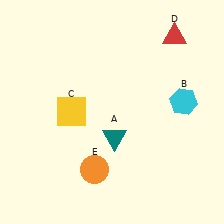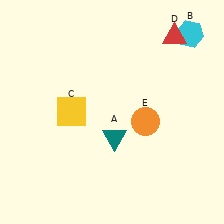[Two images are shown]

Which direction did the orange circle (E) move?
The orange circle (E) moved right.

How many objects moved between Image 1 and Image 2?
2 objects moved between the two images.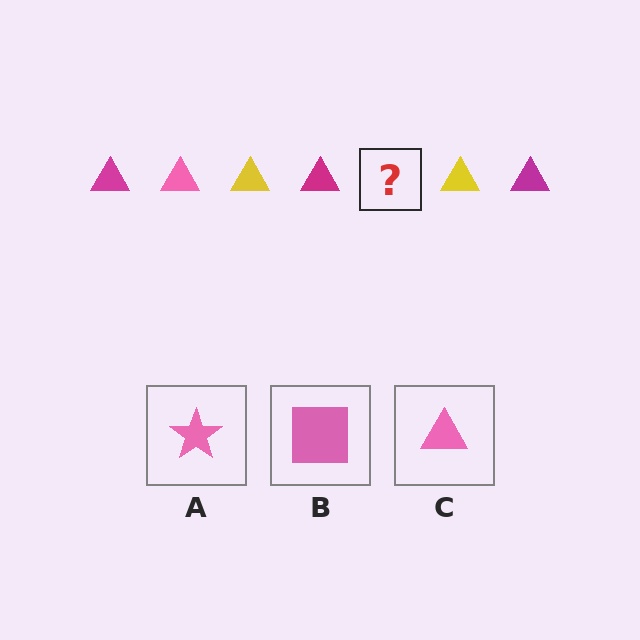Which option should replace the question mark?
Option C.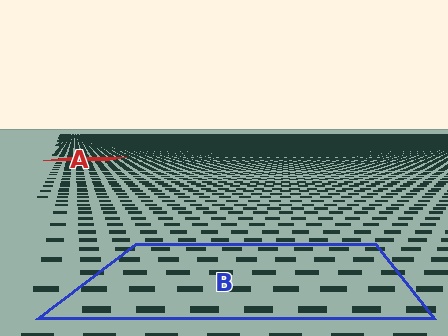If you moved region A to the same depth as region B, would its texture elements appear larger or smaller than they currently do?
They would appear larger. At a closer depth, the same texture elements are projected at a bigger on-screen size.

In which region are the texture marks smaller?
The texture marks are smaller in region A, because it is farther away.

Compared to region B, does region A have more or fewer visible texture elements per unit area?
Region A has more texture elements per unit area — they are packed more densely because it is farther away.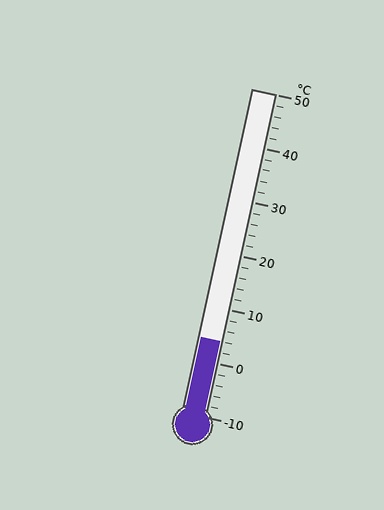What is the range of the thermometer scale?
The thermometer scale ranges from -10°C to 50°C.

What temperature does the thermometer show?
The thermometer shows approximately 4°C.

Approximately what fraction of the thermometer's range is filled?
The thermometer is filled to approximately 25% of its range.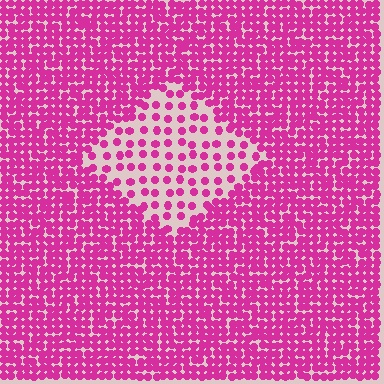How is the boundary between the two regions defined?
The boundary is defined by a change in element density (approximately 2.7x ratio). All elements are the same color, size, and shape.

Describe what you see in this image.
The image contains small magenta elements arranged at two different densities. A diamond-shaped region is visible where the elements are less densely packed than the surrounding area.